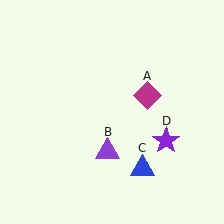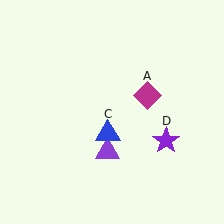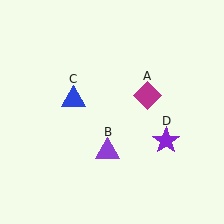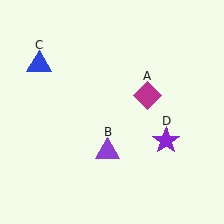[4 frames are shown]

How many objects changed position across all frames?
1 object changed position: blue triangle (object C).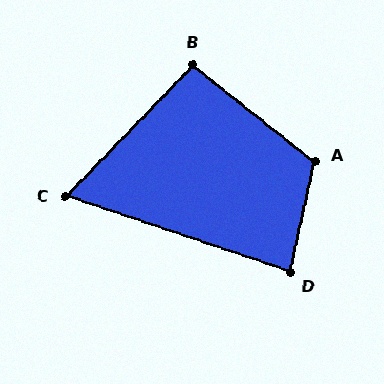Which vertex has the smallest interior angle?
C, at approximately 65 degrees.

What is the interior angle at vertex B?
Approximately 96 degrees (obtuse).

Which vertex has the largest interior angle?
A, at approximately 115 degrees.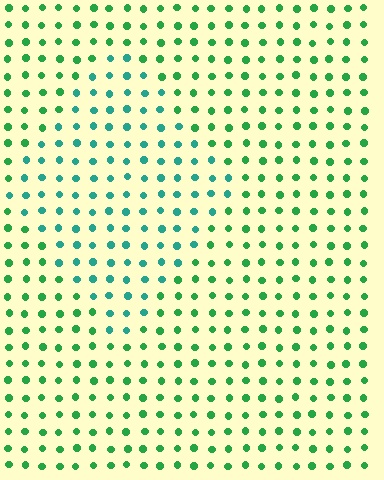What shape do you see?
I see a diamond.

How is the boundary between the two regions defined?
The boundary is defined purely by a slight shift in hue (about 34 degrees). Spacing, size, and orientation are identical on both sides.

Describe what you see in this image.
The image is filled with small green elements in a uniform arrangement. A diamond-shaped region is visible where the elements are tinted to a slightly different hue, forming a subtle color boundary.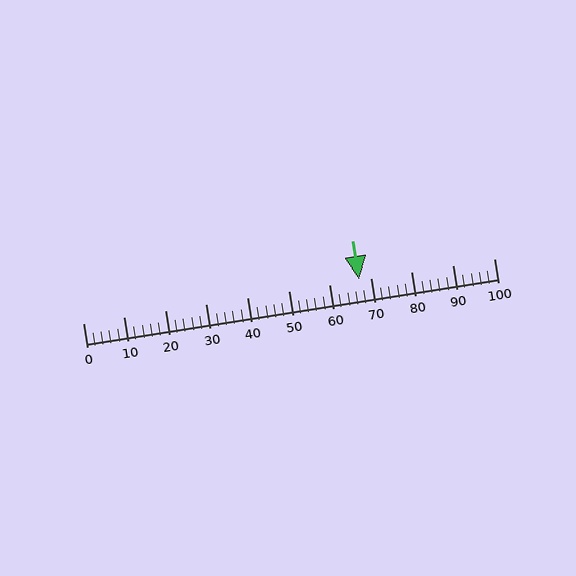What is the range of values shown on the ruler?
The ruler shows values from 0 to 100.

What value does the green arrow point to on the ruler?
The green arrow points to approximately 67.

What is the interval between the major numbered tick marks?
The major tick marks are spaced 10 units apart.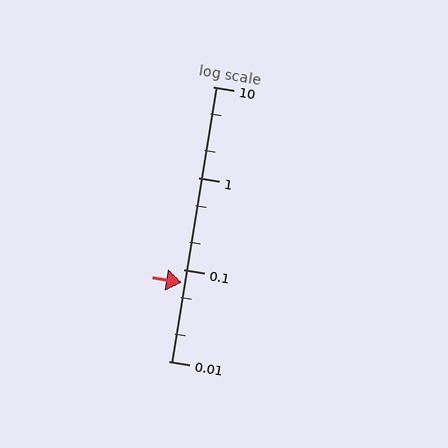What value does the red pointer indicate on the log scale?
The pointer indicates approximately 0.072.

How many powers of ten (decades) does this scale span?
The scale spans 3 decades, from 0.01 to 10.